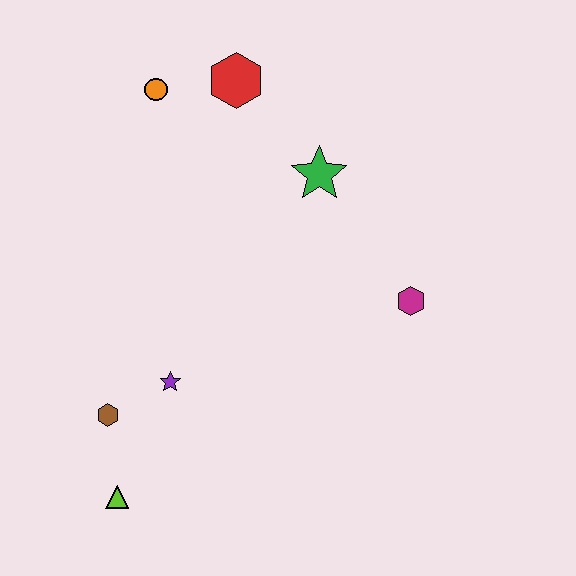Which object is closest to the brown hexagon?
The purple star is closest to the brown hexagon.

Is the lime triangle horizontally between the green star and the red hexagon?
No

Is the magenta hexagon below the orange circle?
Yes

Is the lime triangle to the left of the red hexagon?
Yes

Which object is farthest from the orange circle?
The lime triangle is farthest from the orange circle.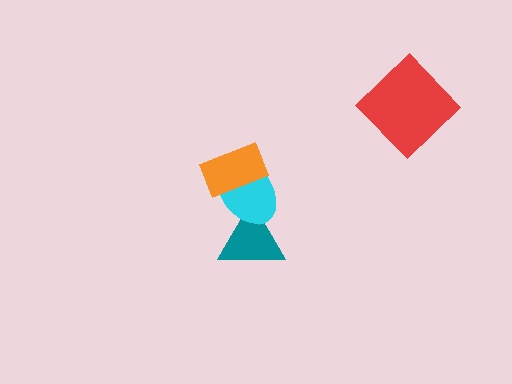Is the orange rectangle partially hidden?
No, no other shape covers it.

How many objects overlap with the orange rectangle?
1 object overlaps with the orange rectangle.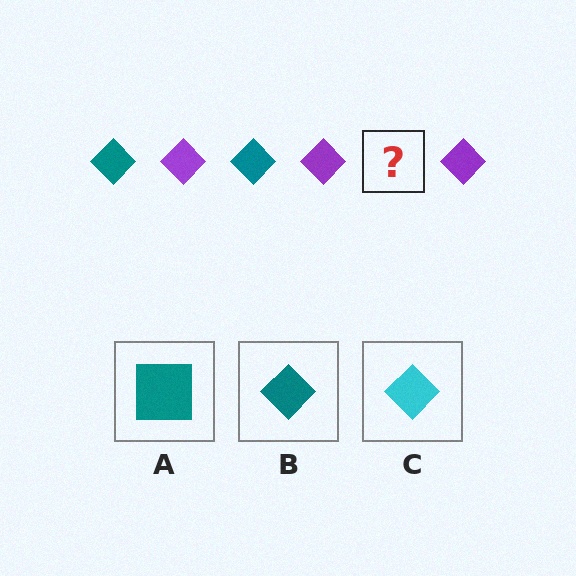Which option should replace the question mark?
Option B.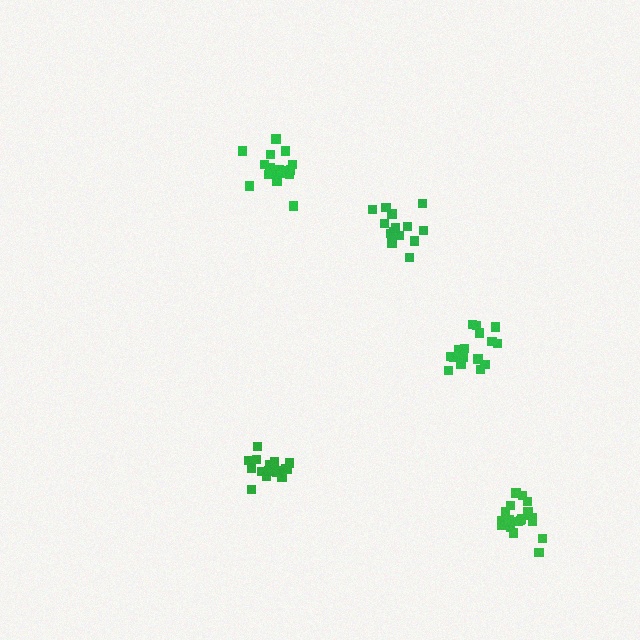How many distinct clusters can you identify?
There are 5 distinct clusters.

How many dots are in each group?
Group 1: 15 dots, Group 2: 19 dots, Group 3: 18 dots, Group 4: 18 dots, Group 5: 17 dots (87 total).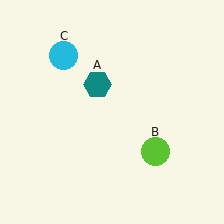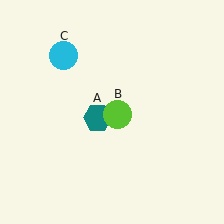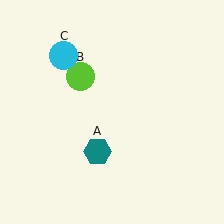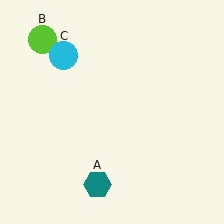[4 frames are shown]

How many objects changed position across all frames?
2 objects changed position: teal hexagon (object A), lime circle (object B).